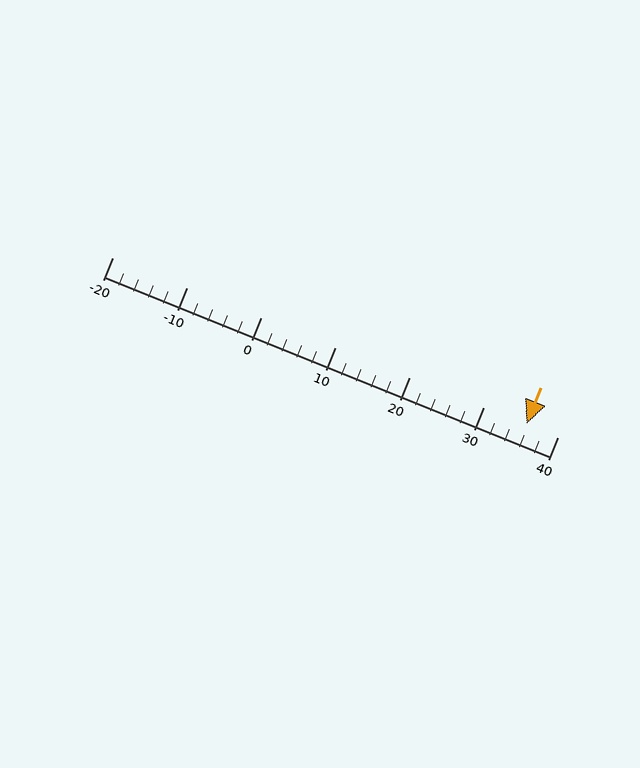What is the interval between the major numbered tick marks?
The major tick marks are spaced 10 units apart.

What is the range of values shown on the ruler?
The ruler shows values from -20 to 40.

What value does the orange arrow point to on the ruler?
The orange arrow points to approximately 36.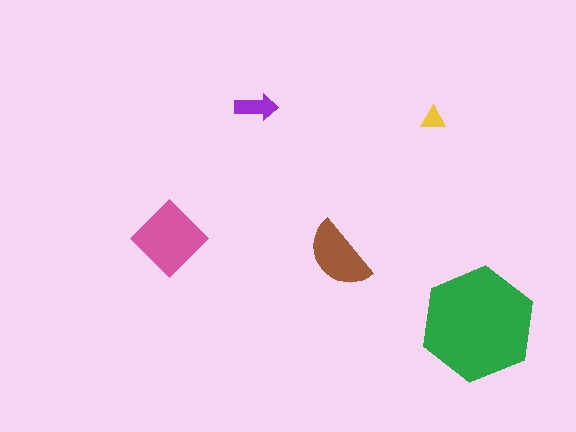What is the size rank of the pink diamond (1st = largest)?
2nd.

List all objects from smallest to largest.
The yellow triangle, the purple arrow, the brown semicircle, the pink diamond, the green hexagon.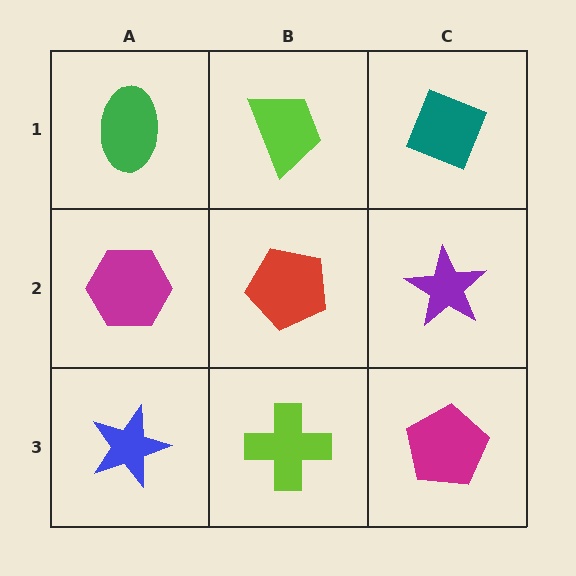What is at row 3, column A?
A blue star.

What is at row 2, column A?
A magenta hexagon.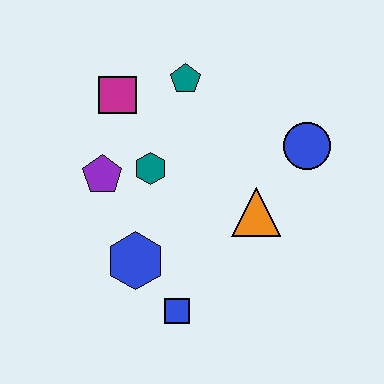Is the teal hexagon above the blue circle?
No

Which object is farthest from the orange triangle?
The magenta square is farthest from the orange triangle.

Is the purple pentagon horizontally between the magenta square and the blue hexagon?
No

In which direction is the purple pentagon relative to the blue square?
The purple pentagon is above the blue square.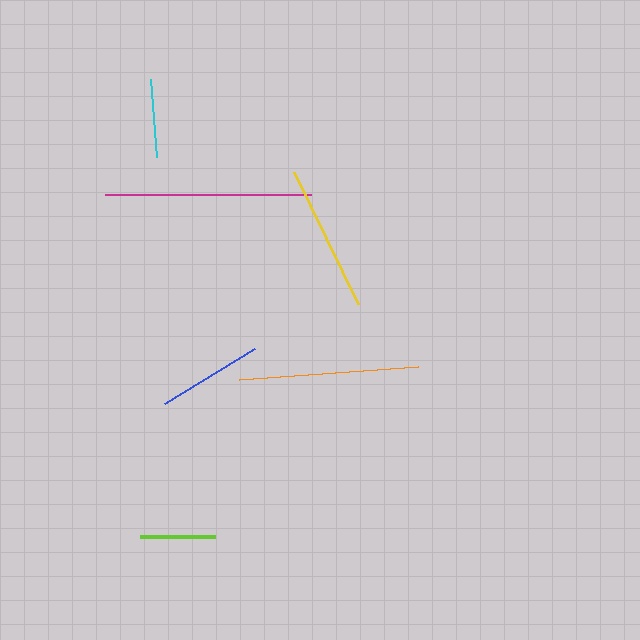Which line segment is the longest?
The magenta line is the longest at approximately 207 pixels.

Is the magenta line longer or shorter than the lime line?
The magenta line is longer than the lime line.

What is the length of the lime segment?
The lime segment is approximately 75 pixels long.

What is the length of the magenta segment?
The magenta segment is approximately 207 pixels long.